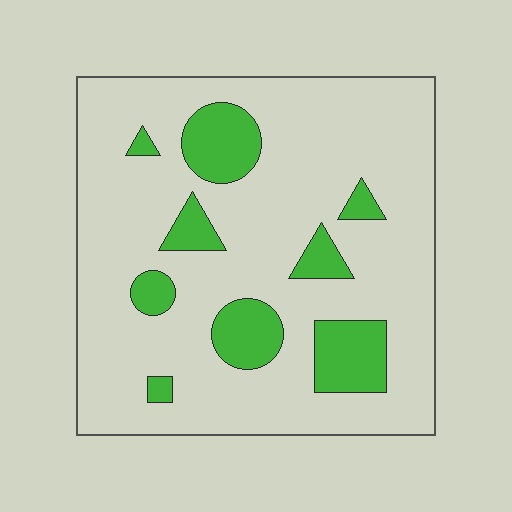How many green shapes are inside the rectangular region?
9.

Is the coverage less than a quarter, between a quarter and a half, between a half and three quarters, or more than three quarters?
Less than a quarter.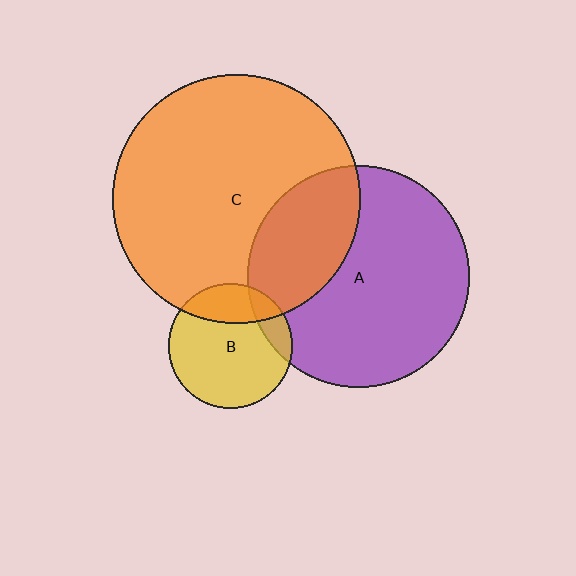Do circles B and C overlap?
Yes.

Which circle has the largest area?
Circle C (orange).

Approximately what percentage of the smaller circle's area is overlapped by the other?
Approximately 25%.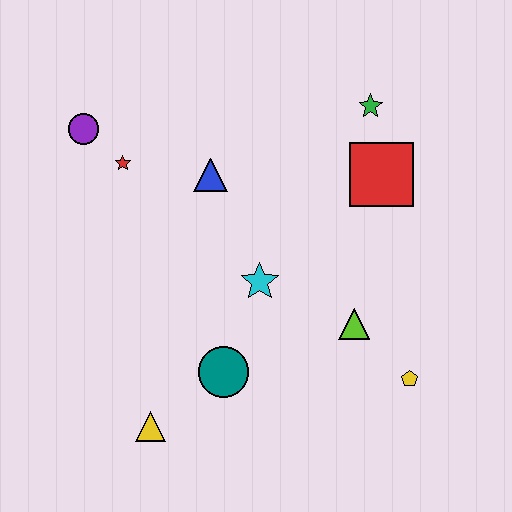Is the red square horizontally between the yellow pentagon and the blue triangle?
Yes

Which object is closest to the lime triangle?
The yellow pentagon is closest to the lime triangle.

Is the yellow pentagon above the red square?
No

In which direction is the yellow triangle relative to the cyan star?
The yellow triangle is below the cyan star.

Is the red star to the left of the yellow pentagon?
Yes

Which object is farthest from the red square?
The yellow triangle is farthest from the red square.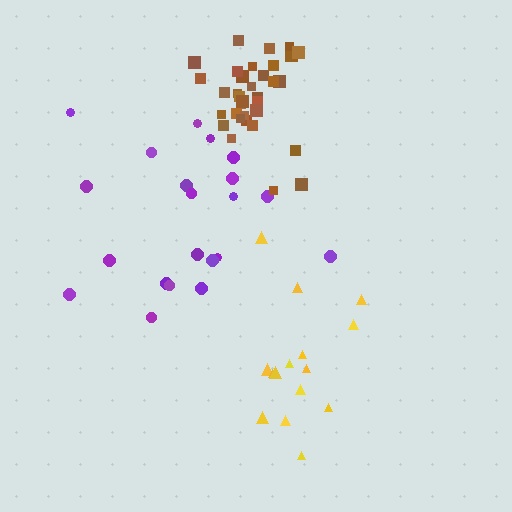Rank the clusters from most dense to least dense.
brown, yellow, purple.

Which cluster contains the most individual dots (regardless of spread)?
Brown (34).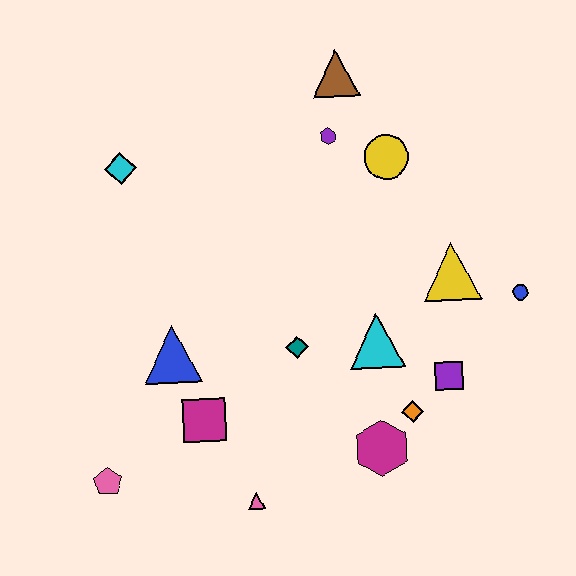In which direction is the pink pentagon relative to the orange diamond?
The pink pentagon is to the left of the orange diamond.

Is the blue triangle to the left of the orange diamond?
Yes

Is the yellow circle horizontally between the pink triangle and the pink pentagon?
No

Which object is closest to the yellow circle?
The purple hexagon is closest to the yellow circle.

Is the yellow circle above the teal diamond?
Yes